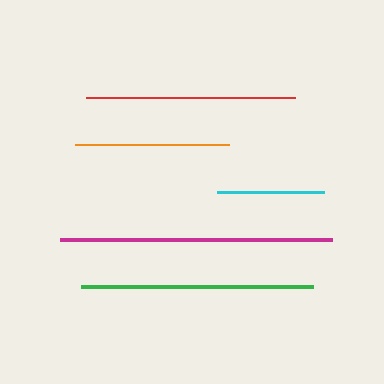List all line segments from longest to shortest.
From longest to shortest: magenta, green, red, orange, cyan.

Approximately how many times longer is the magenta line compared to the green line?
The magenta line is approximately 1.2 times the length of the green line.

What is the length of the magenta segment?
The magenta segment is approximately 272 pixels long.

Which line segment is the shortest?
The cyan line is the shortest at approximately 107 pixels.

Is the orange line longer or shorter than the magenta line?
The magenta line is longer than the orange line.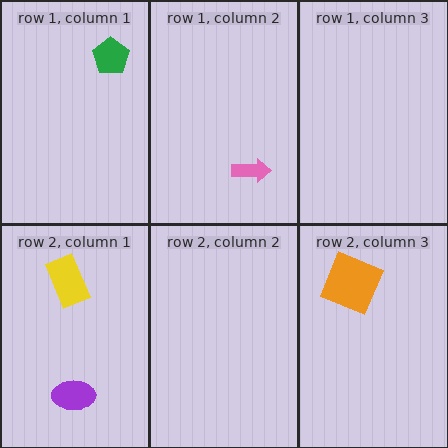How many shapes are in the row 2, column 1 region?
2.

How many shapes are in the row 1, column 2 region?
1.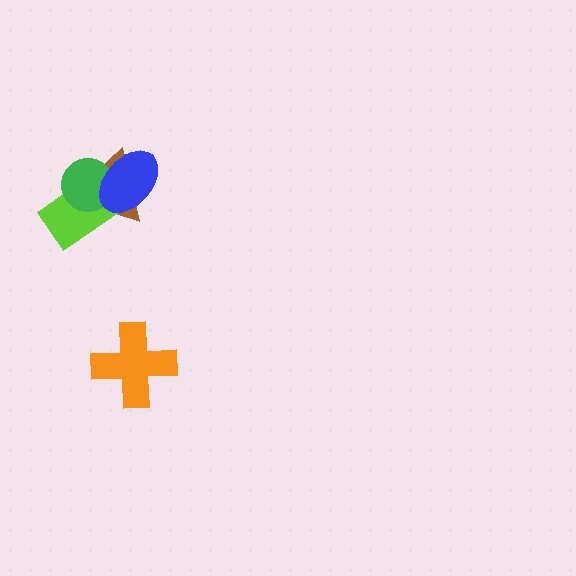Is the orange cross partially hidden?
No, no other shape covers it.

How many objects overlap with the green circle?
3 objects overlap with the green circle.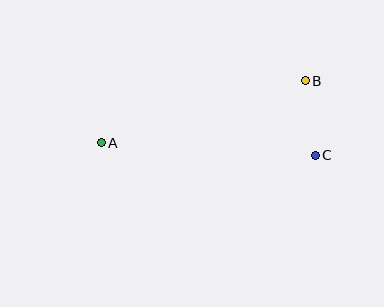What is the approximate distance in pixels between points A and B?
The distance between A and B is approximately 213 pixels.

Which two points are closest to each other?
Points B and C are closest to each other.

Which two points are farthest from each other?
Points A and C are farthest from each other.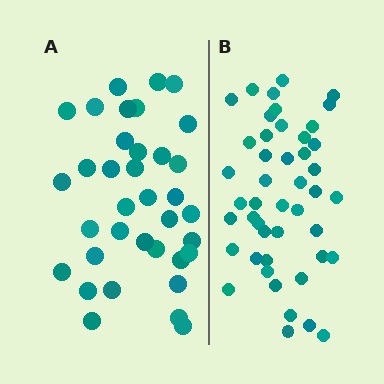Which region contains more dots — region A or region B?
Region B (the right region) has more dots.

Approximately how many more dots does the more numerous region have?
Region B has roughly 10 or so more dots than region A.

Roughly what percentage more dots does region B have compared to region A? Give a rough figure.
About 30% more.